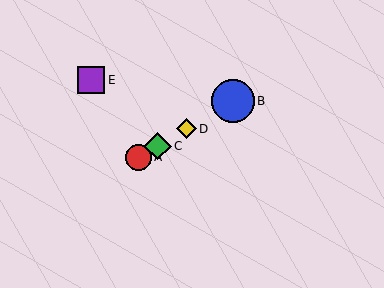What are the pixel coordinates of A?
Object A is at (138, 157).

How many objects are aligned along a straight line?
4 objects (A, B, C, D) are aligned along a straight line.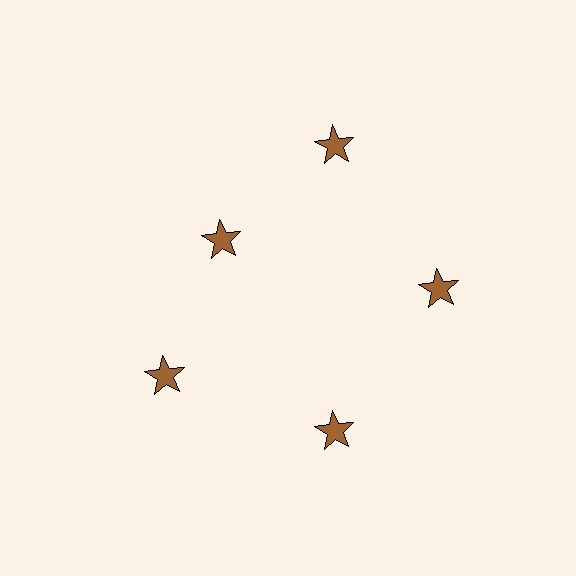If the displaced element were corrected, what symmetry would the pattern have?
It would have 5-fold rotational symmetry — the pattern would map onto itself every 72 degrees.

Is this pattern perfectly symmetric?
No. The 5 brown stars are arranged in a ring, but one element near the 10 o'clock position is pulled inward toward the center, breaking the 5-fold rotational symmetry.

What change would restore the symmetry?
The symmetry would be restored by moving it outward, back onto the ring so that all 5 stars sit at equal angles and equal distance from the center.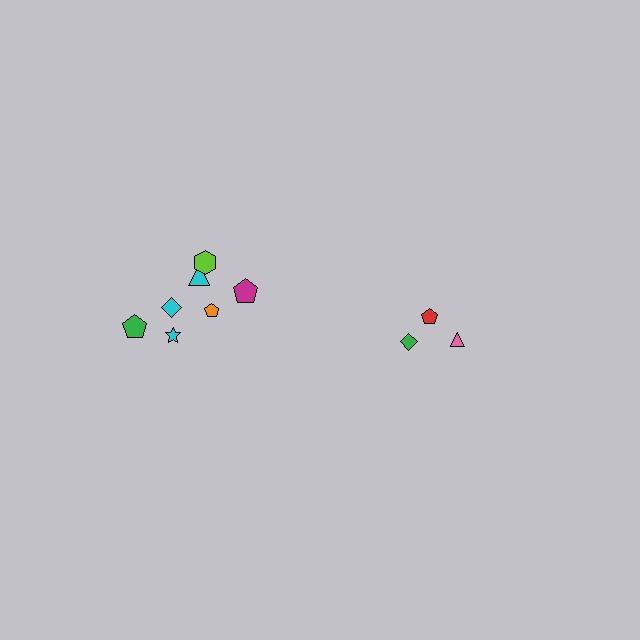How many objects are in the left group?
There are 7 objects.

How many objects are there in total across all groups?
There are 10 objects.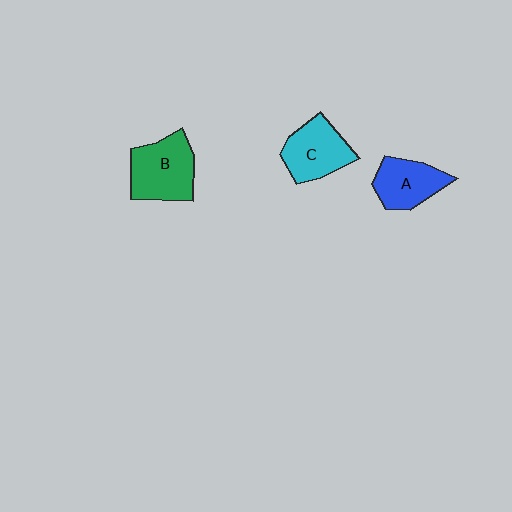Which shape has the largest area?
Shape B (green).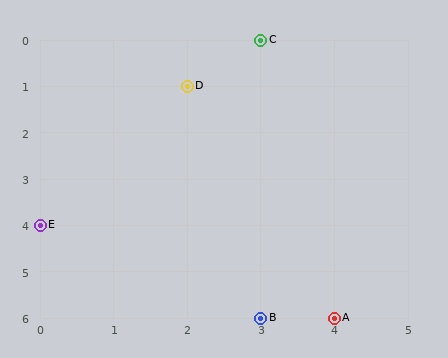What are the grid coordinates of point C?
Point C is at grid coordinates (3, 0).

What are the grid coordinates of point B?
Point B is at grid coordinates (3, 6).